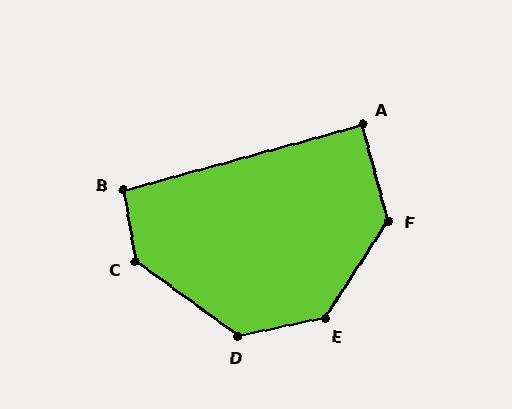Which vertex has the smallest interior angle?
A, at approximately 90 degrees.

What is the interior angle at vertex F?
Approximately 132 degrees (obtuse).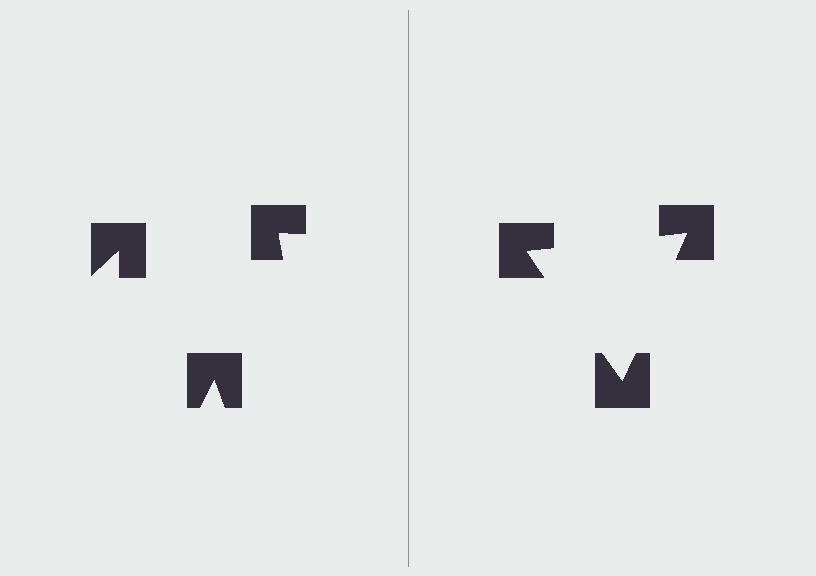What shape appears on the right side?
An illusory triangle.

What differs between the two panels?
The notched squares are positioned identically on both sides; only the wedge orientations differ. On the right they align to a triangle; on the left they are misaligned.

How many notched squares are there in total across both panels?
6 — 3 on each side.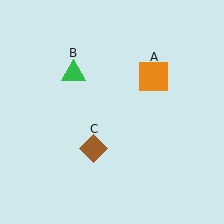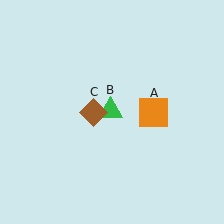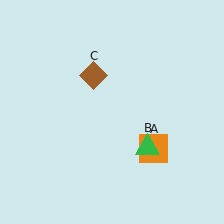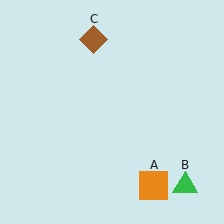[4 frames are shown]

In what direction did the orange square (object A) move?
The orange square (object A) moved down.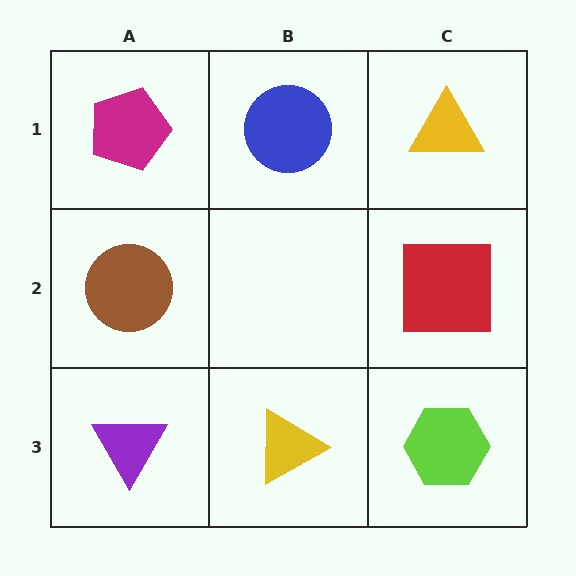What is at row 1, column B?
A blue circle.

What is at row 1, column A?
A magenta pentagon.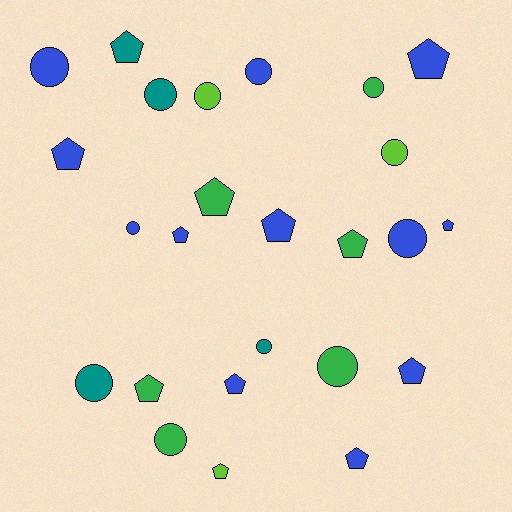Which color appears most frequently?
Blue, with 12 objects.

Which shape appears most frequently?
Pentagon, with 13 objects.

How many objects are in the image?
There are 25 objects.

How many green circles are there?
There are 3 green circles.